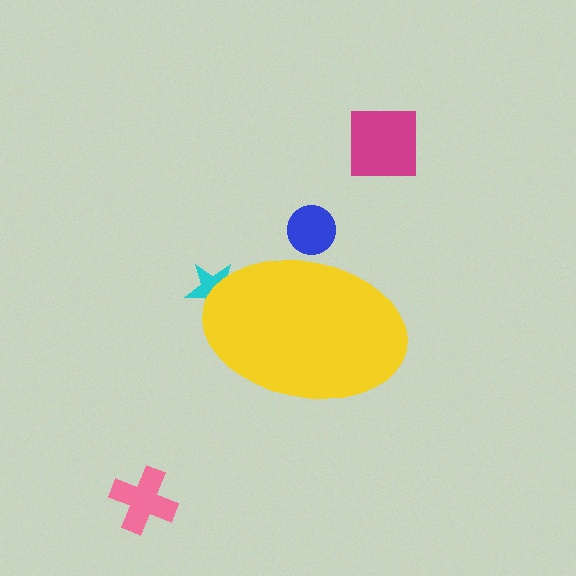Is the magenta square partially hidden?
No, the magenta square is fully visible.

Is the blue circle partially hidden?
Yes, the blue circle is partially hidden behind the yellow ellipse.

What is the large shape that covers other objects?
A yellow ellipse.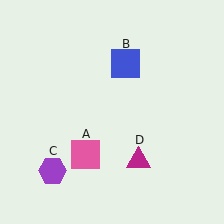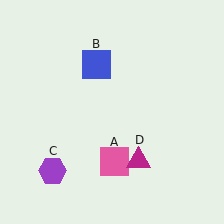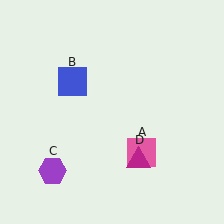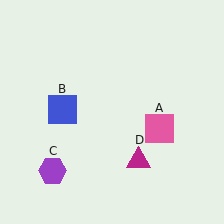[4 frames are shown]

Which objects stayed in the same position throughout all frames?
Purple hexagon (object C) and magenta triangle (object D) remained stationary.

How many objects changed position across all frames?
2 objects changed position: pink square (object A), blue square (object B).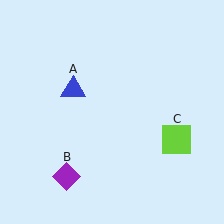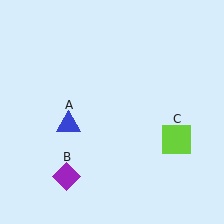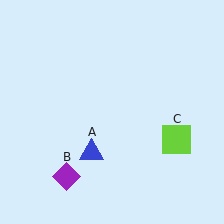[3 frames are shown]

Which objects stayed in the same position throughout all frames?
Purple diamond (object B) and lime square (object C) remained stationary.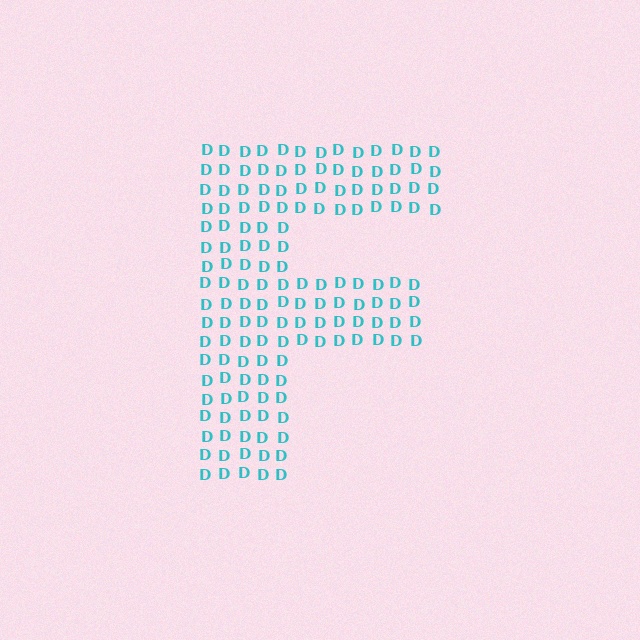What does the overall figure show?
The overall figure shows the letter F.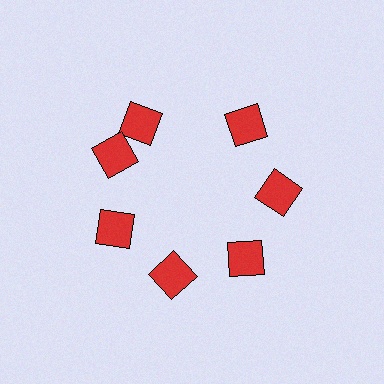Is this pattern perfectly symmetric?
No. The 7 red diamonds are arranged in a ring, but one element near the 12 o'clock position is rotated out of alignment along the ring, breaking the 7-fold rotational symmetry.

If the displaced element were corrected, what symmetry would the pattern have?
It would have 7-fold rotational symmetry — the pattern would map onto itself every 51 degrees.